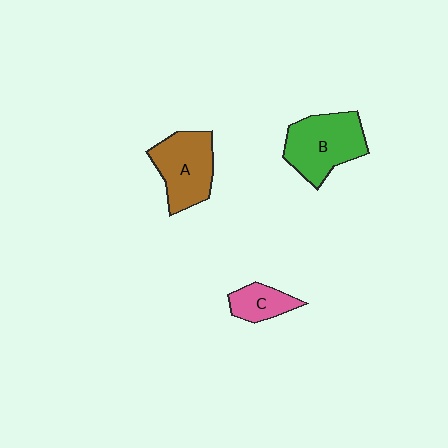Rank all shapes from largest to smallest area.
From largest to smallest: B (green), A (brown), C (pink).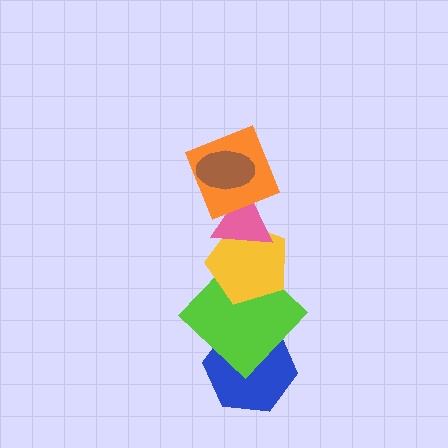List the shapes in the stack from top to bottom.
From top to bottom: the brown ellipse, the orange square, the pink triangle, the yellow pentagon, the lime diamond, the blue hexagon.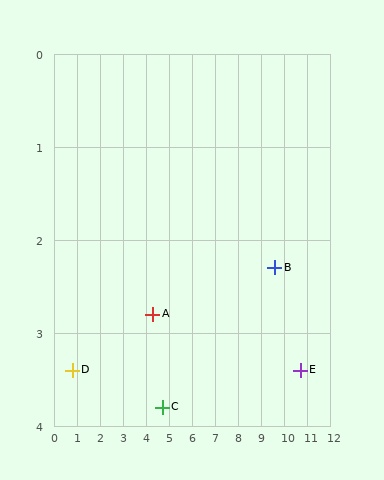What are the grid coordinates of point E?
Point E is at approximately (10.7, 3.4).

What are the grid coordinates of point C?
Point C is at approximately (4.7, 3.8).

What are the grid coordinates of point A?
Point A is at approximately (4.3, 2.8).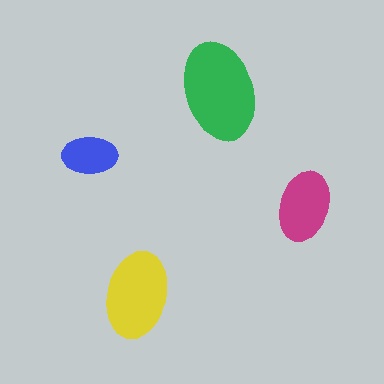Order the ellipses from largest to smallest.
the green one, the yellow one, the magenta one, the blue one.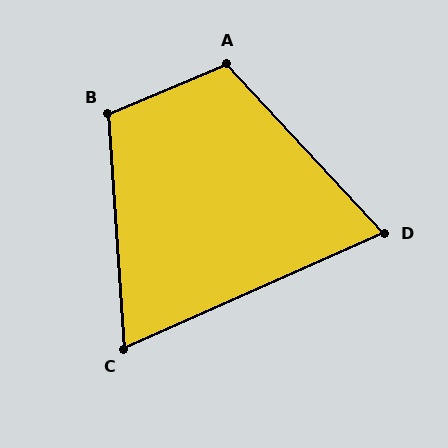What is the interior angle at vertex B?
Approximately 109 degrees (obtuse).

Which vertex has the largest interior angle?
A, at approximately 110 degrees.